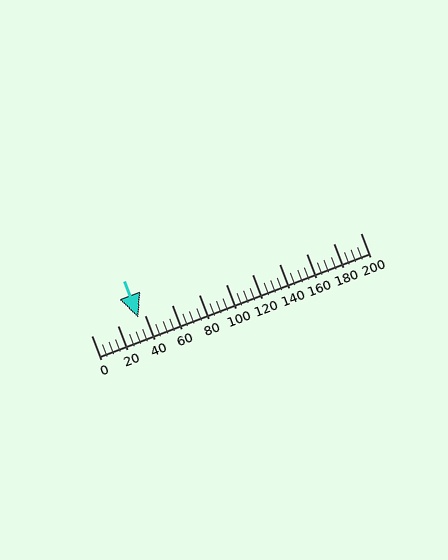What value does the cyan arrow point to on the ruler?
The cyan arrow points to approximately 35.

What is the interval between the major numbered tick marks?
The major tick marks are spaced 20 units apart.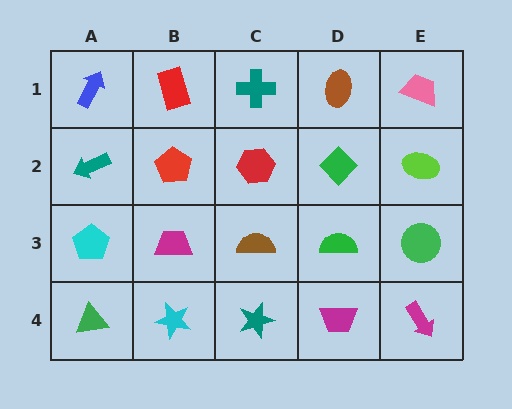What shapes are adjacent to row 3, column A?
A teal arrow (row 2, column A), a green triangle (row 4, column A), a magenta trapezoid (row 3, column B).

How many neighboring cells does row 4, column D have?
3.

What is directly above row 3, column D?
A green diamond.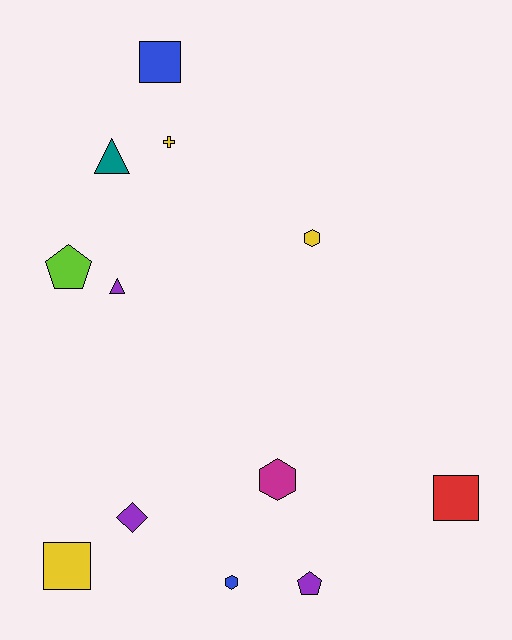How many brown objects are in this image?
There are no brown objects.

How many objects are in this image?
There are 12 objects.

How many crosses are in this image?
There is 1 cross.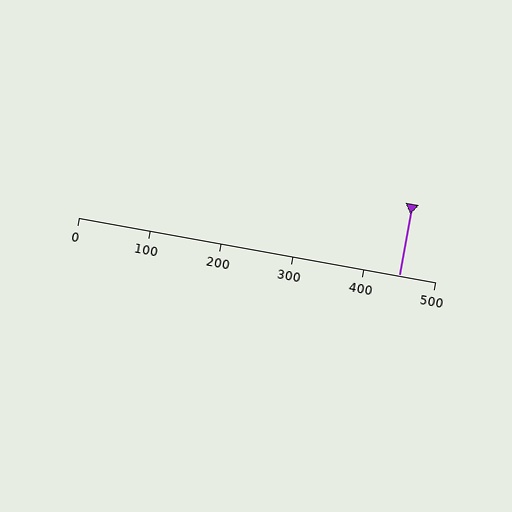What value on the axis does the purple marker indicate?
The marker indicates approximately 450.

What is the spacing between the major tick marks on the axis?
The major ticks are spaced 100 apart.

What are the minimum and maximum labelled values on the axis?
The axis runs from 0 to 500.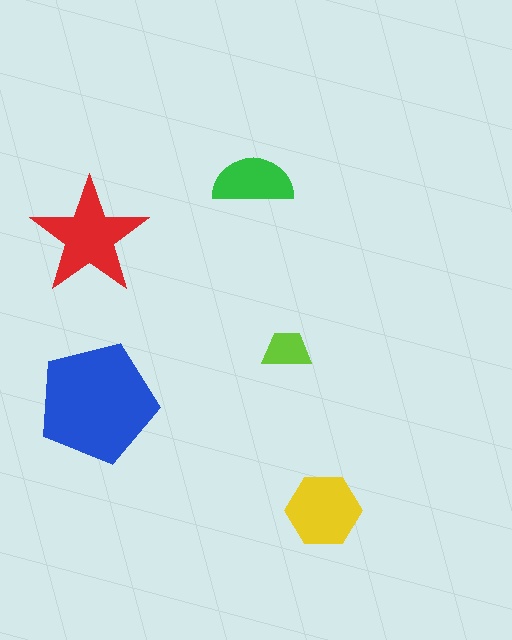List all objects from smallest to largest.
The lime trapezoid, the green semicircle, the yellow hexagon, the red star, the blue pentagon.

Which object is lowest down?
The yellow hexagon is bottommost.